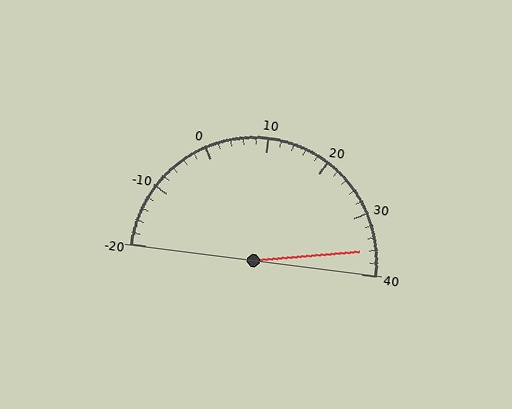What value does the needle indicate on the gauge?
The needle indicates approximately 36.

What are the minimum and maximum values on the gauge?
The gauge ranges from -20 to 40.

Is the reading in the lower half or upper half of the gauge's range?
The reading is in the upper half of the range (-20 to 40).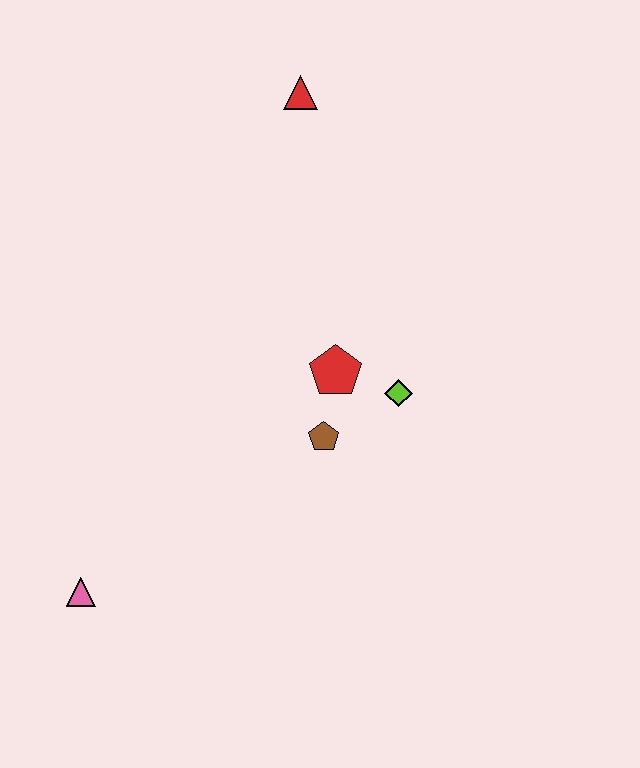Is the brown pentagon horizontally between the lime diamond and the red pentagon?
No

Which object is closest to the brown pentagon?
The red pentagon is closest to the brown pentagon.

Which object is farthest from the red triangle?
The pink triangle is farthest from the red triangle.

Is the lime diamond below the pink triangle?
No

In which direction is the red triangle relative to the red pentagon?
The red triangle is above the red pentagon.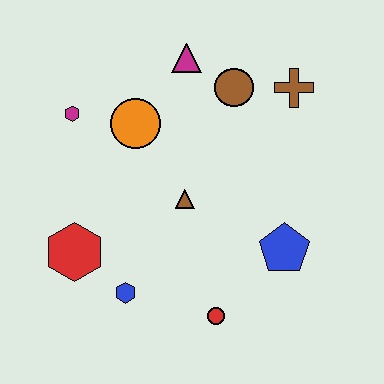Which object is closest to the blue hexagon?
The red hexagon is closest to the blue hexagon.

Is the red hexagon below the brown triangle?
Yes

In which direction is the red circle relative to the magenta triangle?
The red circle is below the magenta triangle.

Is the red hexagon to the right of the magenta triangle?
No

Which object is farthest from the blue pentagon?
The magenta hexagon is farthest from the blue pentagon.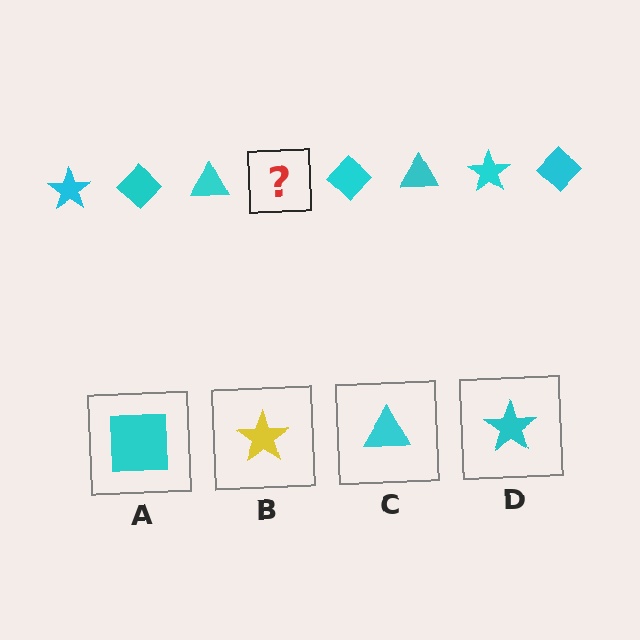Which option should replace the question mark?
Option D.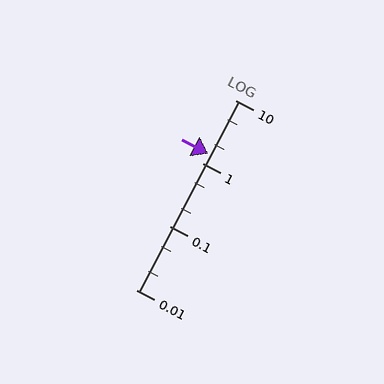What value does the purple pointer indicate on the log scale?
The pointer indicates approximately 1.4.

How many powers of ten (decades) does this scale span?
The scale spans 3 decades, from 0.01 to 10.